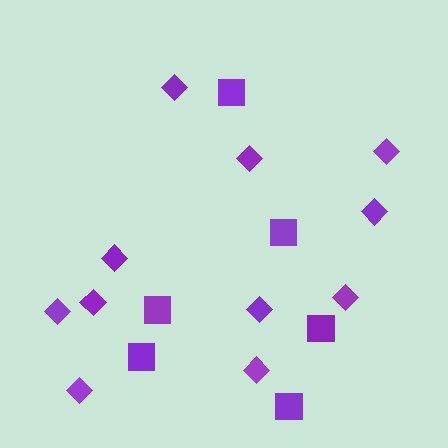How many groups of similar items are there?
There are 2 groups: one group of squares (6) and one group of diamonds (11).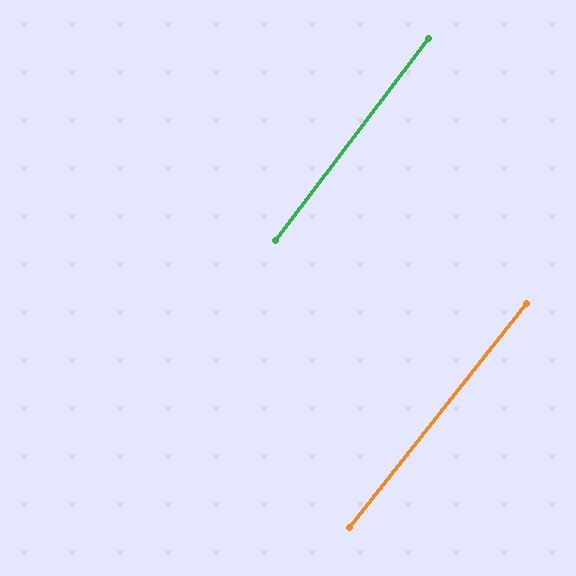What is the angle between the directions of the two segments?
Approximately 1 degree.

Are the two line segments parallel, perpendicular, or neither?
Parallel — their directions differ by only 1.0°.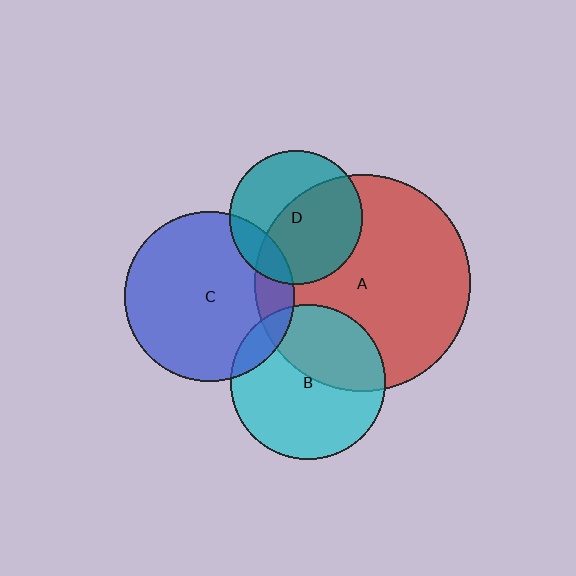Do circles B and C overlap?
Yes.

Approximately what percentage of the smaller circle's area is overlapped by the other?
Approximately 10%.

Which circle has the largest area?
Circle A (red).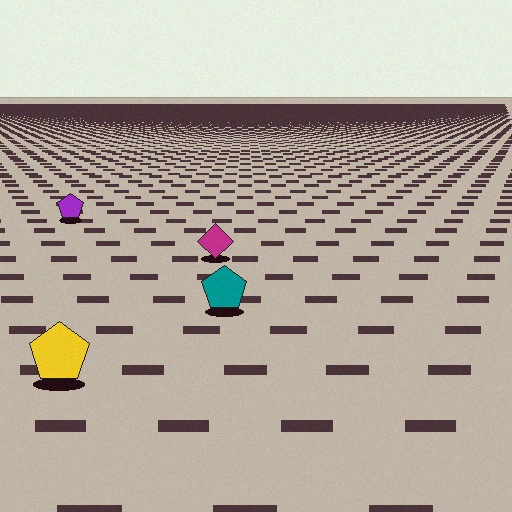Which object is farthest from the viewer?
The purple pentagon is farthest from the viewer. It appears smaller and the ground texture around it is denser.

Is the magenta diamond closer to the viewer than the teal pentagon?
No. The teal pentagon is closer — you can tell from the texture gradient: the ground texture is coarser near it.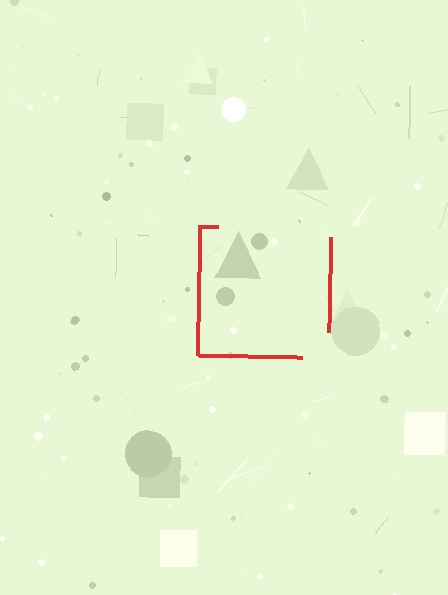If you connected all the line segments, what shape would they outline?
They would outline a square.